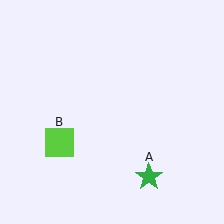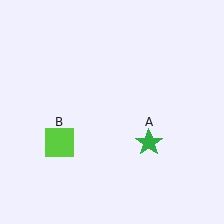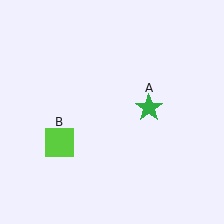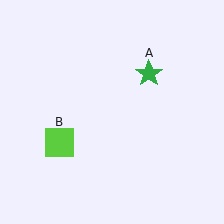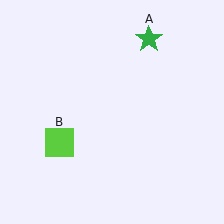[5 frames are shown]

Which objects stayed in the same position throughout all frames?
Lime square (object B) remained stationary.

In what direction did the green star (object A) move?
The green star (object A) moved up.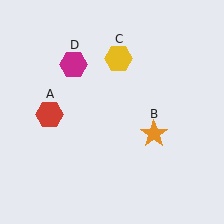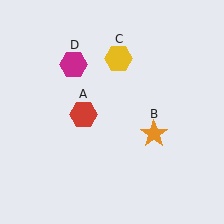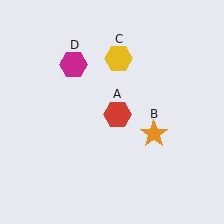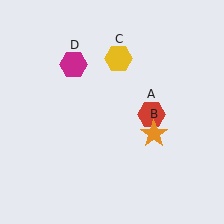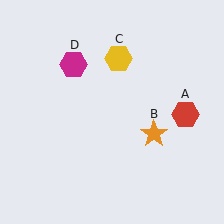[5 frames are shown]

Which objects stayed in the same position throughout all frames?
Orange star (object B) and yellow hexagon (object C) and magenta hexagon (object D) remained stationary.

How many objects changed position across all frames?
1 object changed position: red hexagon (object A).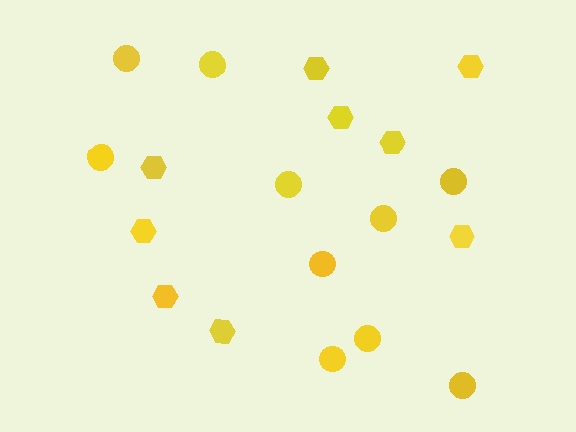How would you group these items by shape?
There are 2 groups: one group of circles (10) and one group of hexagons (9).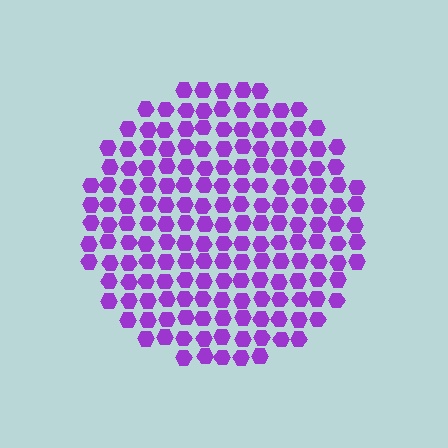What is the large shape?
The large shape is a circle.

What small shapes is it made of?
It is made of small hexagons.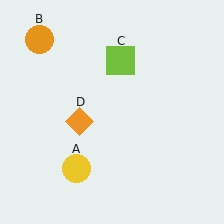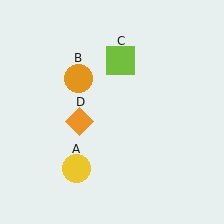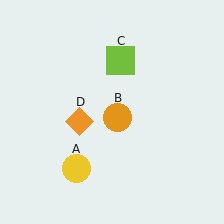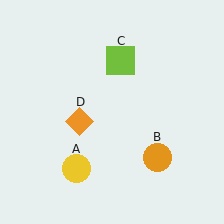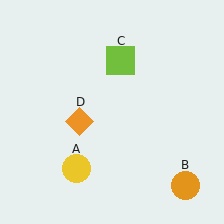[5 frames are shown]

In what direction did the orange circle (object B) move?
The orange circle (object B) moved down and to the right.